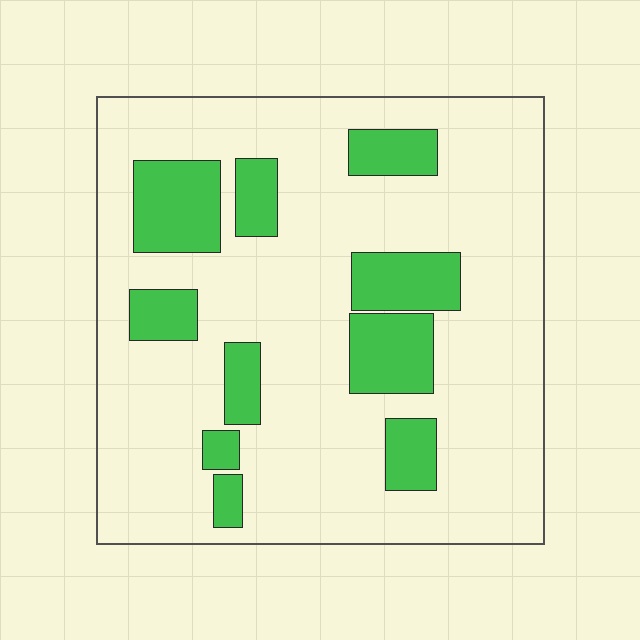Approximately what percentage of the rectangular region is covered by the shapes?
Approximately 20%.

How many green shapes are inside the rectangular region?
10.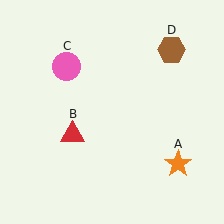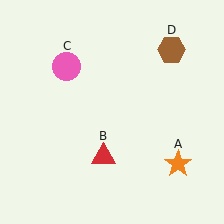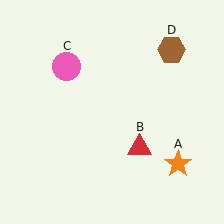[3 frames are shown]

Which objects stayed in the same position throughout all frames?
Orange star (object A) and pink circle (object C) and brown hexagon (object D) remained stationary.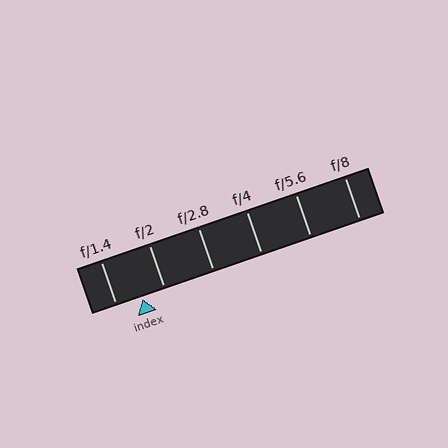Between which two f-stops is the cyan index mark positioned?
The index mark is between f/1.4 and f/2.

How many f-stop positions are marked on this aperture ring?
There are 6 f-stop positions marked.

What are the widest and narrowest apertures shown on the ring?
The widest aperture shown is f/1.4 and the narrowest is f/8.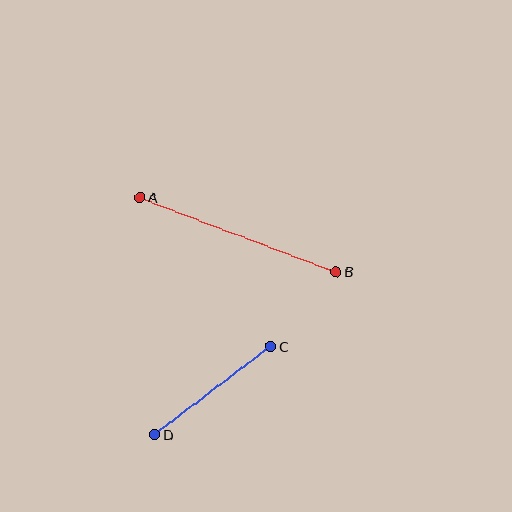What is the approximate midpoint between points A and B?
The midpoint is at approximately (238, 234) pixels.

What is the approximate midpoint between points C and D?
The midpoint is at approximately (213, 390) pixels.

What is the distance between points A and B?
The distance is approximately 210 pixels.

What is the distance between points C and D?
The distance is approximately 145 pixels.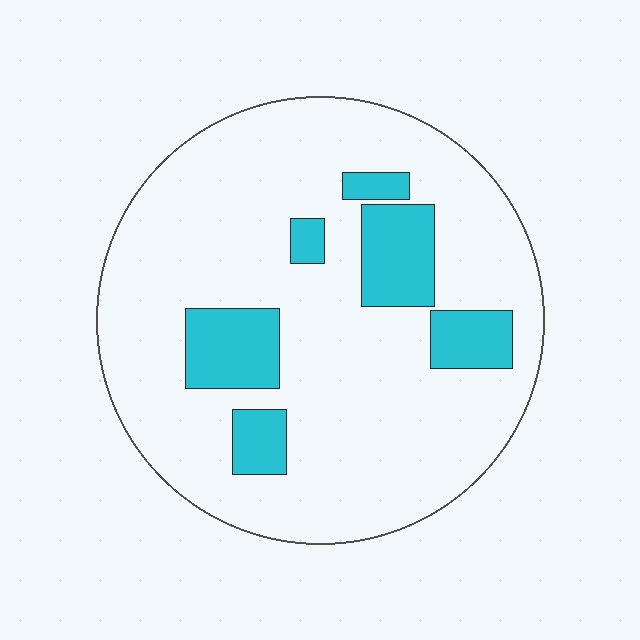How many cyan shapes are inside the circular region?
6.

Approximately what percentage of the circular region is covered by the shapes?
Approximately 15%.